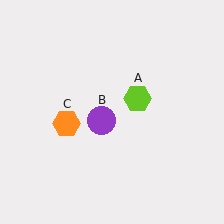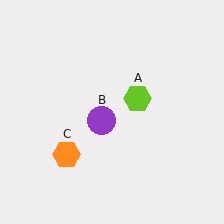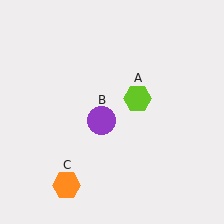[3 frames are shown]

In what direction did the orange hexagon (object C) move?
The orange hexagon (object C) moved down.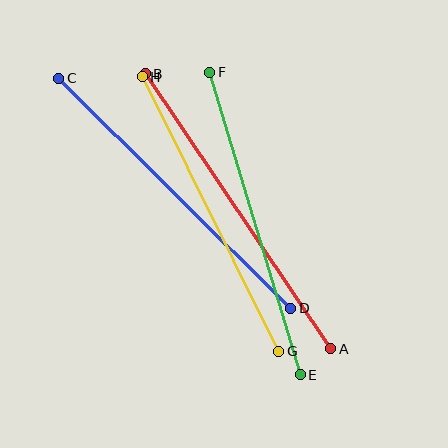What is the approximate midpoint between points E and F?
The midpoint is at approximately (255, 224) pixels.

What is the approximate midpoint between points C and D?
The midpoint is at approximately (175, 193) pixels.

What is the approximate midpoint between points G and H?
The midpoint is at approximately (210, 214) pixels.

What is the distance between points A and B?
The distance is approximately 332 pixels.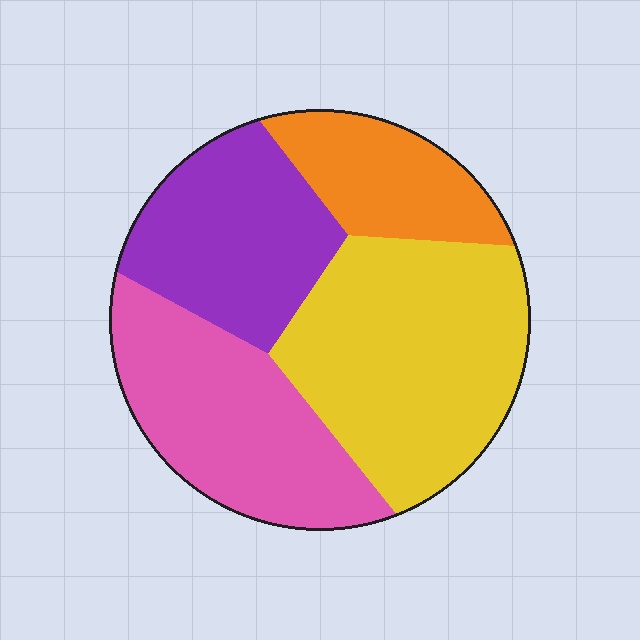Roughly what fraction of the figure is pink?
Pink takes up about one quarter (1/4) of the figure.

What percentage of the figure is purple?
Purple takes up about one quarter (1/4) of the figure.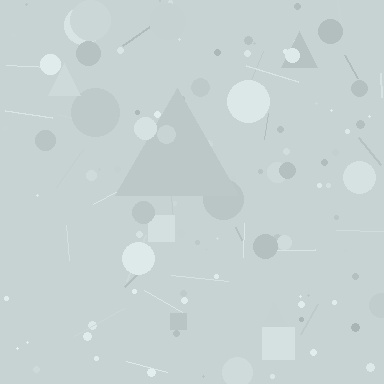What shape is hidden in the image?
A triangle is hidden in the image.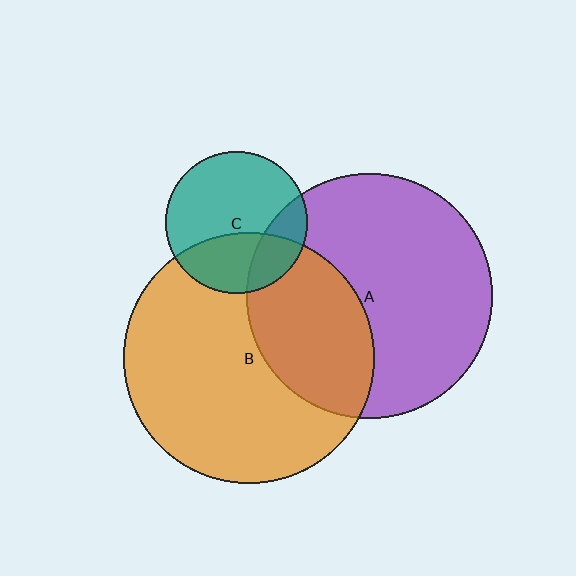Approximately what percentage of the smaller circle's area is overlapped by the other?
Approximately 20%.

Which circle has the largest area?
Circle B (orange).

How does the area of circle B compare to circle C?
Approximately 3.1 times.